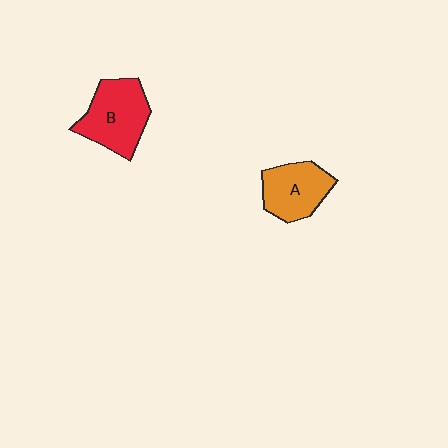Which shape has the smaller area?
Shape A (orange).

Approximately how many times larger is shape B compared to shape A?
Approximately 1.2 times.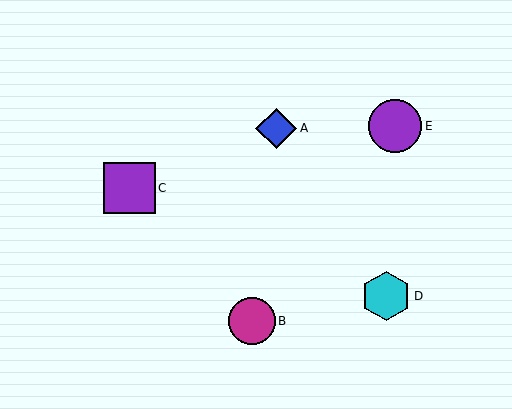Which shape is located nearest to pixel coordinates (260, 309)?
The magenta circle (labeled B) at (252, 321) is nearest to that location.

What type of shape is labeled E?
Shape E is a purple circle.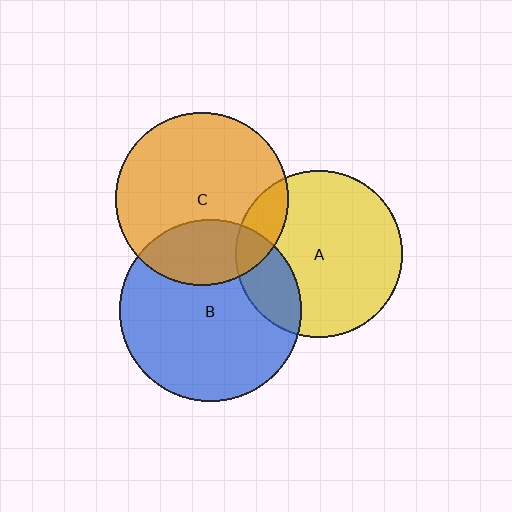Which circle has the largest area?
Circle B (blue).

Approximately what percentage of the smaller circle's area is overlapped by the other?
Approximately 20%.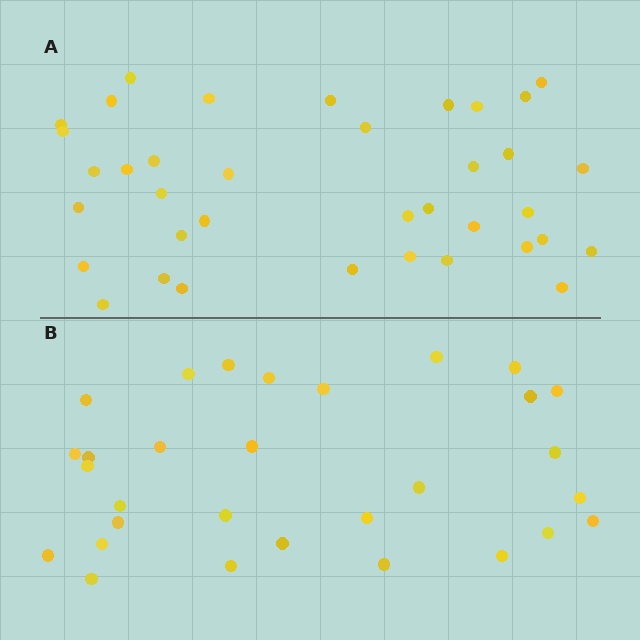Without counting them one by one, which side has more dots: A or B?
Region A (the top region) has more dots.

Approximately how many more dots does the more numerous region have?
Region A has roughly 8 or so more dots than region B.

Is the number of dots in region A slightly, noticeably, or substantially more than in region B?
Region A has only slightly more — the two regions are fairly close. The ratio is roughly 1.2 to 1.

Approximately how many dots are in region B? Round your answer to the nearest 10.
About 30 dots.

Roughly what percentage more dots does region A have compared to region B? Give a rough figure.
About 25% more.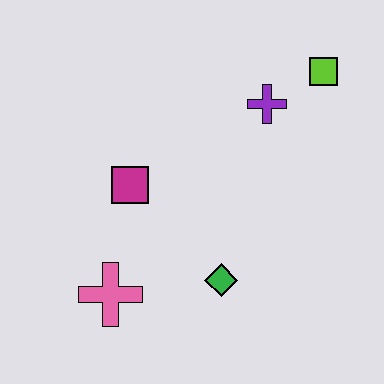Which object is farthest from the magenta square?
The lime square is farthest from the magenta square.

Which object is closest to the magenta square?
The pink cross is closest to the magenta square.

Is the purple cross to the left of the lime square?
Yes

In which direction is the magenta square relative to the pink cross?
The magenta square is above the pink cross.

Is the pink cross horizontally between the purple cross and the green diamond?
No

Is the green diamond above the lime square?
No